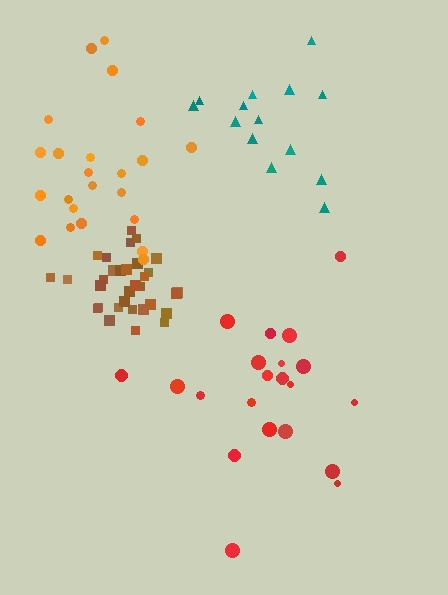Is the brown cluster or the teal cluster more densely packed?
Brown.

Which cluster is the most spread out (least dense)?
Red.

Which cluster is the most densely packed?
Brown.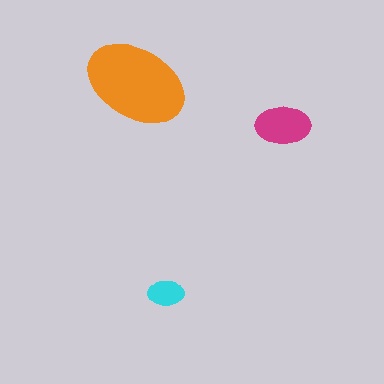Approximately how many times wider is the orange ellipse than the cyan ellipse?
About 3 times wider.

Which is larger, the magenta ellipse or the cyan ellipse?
The magenta one.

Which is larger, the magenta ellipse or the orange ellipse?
The orange one.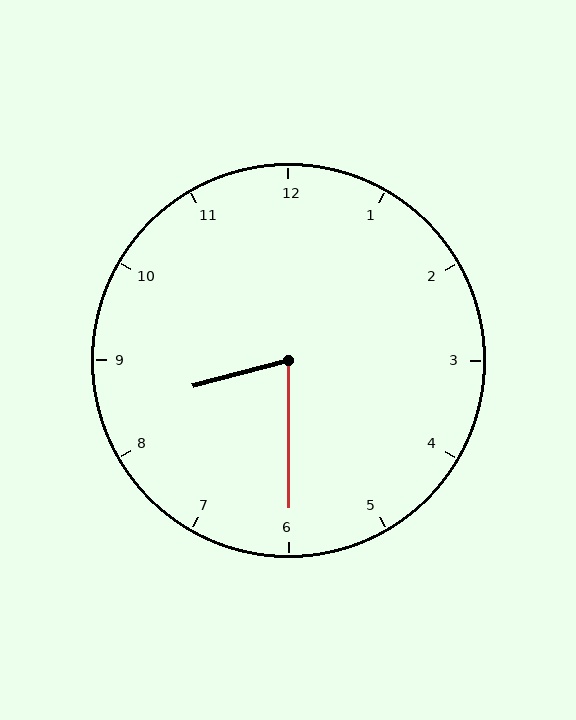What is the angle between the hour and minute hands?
Approximately 75 degrees.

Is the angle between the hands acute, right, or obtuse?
It is acute.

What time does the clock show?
8:30.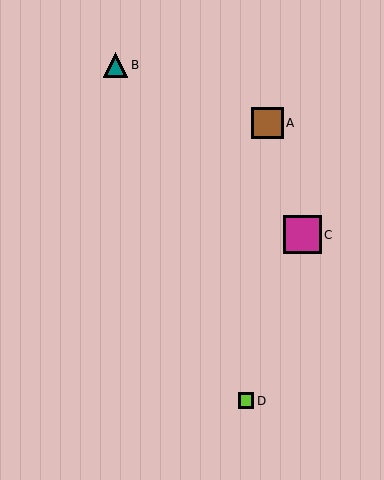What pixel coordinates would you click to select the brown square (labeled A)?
Click at (267, 123) to select the brown square A.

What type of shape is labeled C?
Shape C is a magenta square.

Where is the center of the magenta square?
The center of the magenta square is at (302, 235).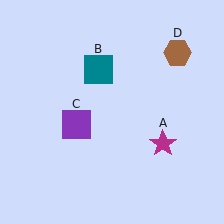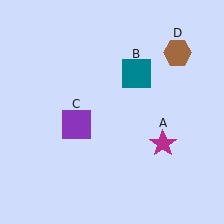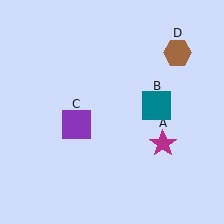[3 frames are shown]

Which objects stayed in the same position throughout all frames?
Magenta star (object A) and purple square (object C) and brown hexagon (object D) remained stationary.